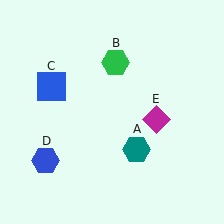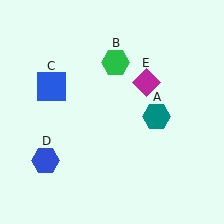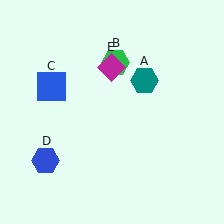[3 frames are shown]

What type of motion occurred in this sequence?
The teal hexagon (object A), magenta diamond (object E) rotated counterclockwise around the center of the scene.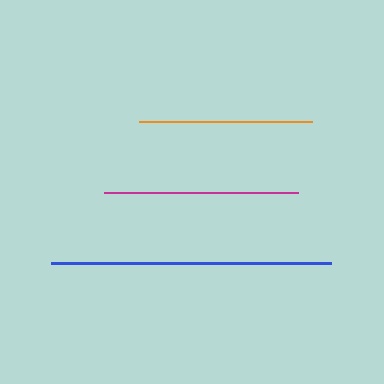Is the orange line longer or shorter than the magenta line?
The magenta line is longer than the orange line.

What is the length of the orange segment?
The orange segment is approximately 173 pixels long.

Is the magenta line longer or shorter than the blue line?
The blue line is longer than the magenta line.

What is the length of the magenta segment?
The magenta segment is approximately 194 pixels long.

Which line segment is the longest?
The blue line is the longest at approximately 281 pixels.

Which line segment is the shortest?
The orange line is the shortest at approximately 173 pixels.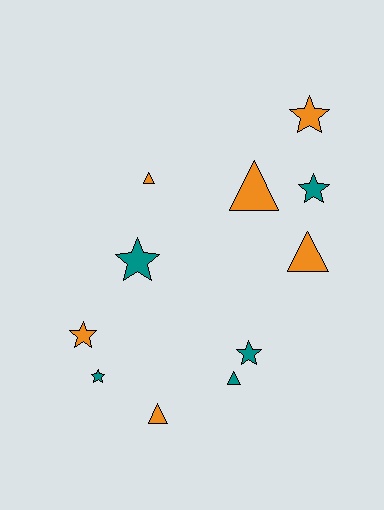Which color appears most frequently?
Orange, with 6 objects.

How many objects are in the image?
There are 11 objects.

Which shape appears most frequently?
Star, with 6 objects.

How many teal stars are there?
There are 4 teal stars.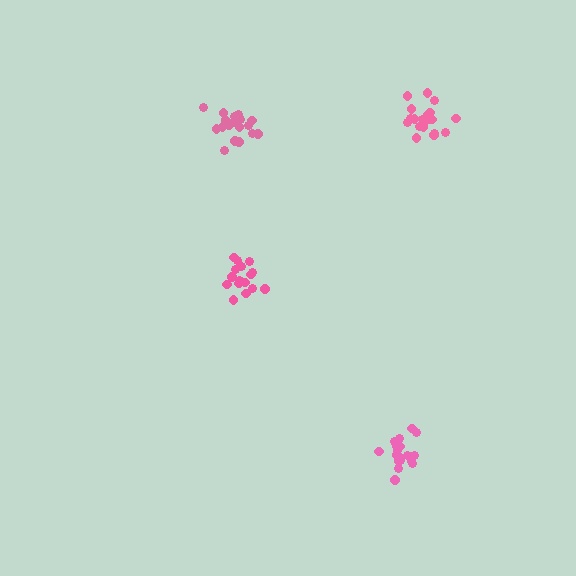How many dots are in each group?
Group 1: 19 dots, Group 2: 19 dots, Group 3: 18 dots, Group 4: 16 dots (72 total).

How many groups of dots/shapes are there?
There are 4 groups.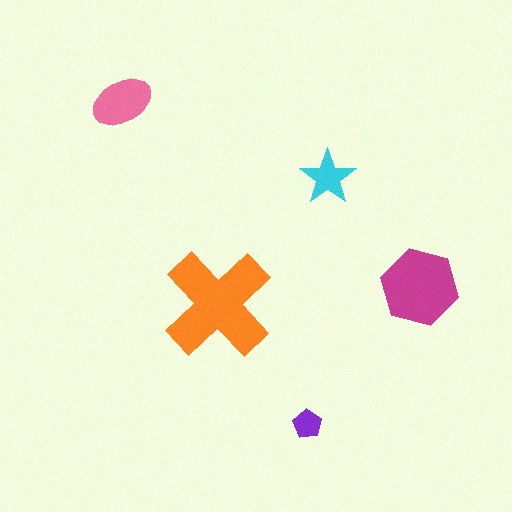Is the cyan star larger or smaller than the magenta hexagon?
Smaller.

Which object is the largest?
The orange cross.